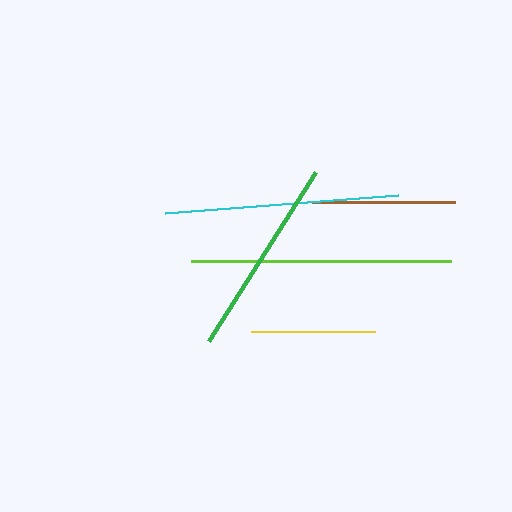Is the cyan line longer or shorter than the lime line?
The lime line is longer than the cyan line.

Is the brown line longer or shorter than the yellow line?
The brown line is longer than the yellow line.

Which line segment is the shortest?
The yellow line is the shortest at approximately 124 pixels.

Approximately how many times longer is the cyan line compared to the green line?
The cyan line is approximately 1.2 times the length of the green line.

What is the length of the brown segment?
The brown segment is approximately 143 pixels long.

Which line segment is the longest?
The lime line is the longest at approximately 259 pixels.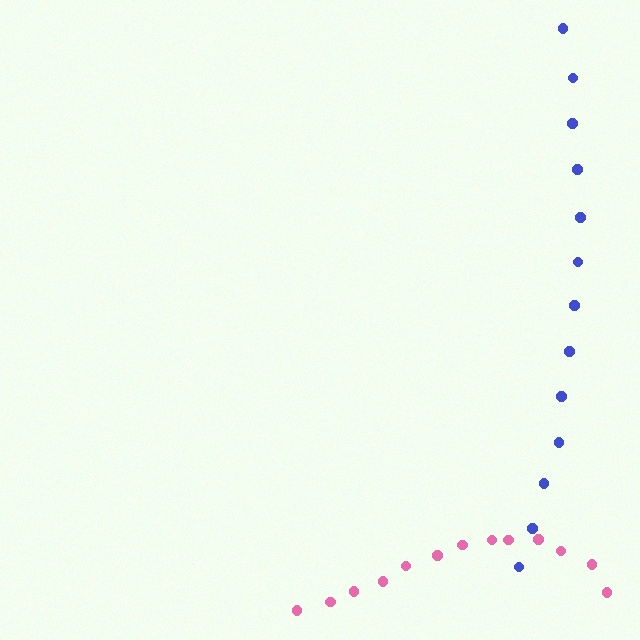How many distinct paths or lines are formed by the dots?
There are 2 distinct paths.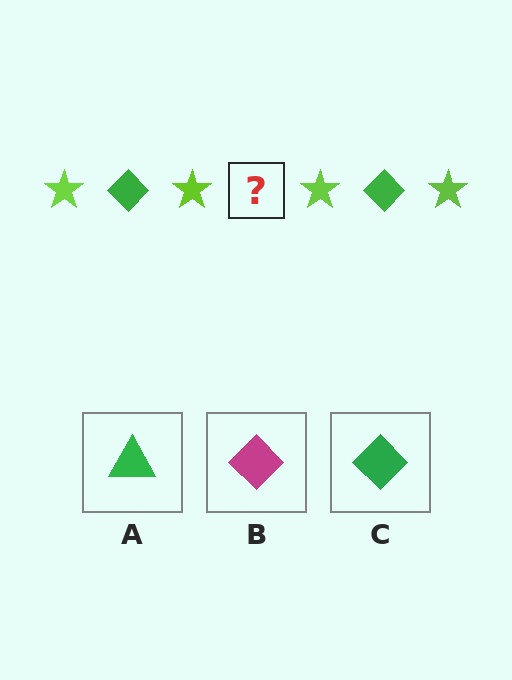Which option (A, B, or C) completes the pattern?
C.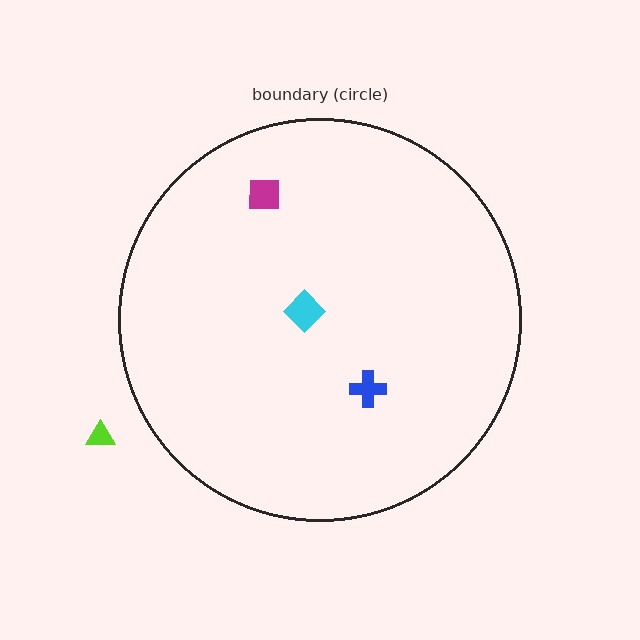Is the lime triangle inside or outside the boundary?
Outside.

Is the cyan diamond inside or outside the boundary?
Inside.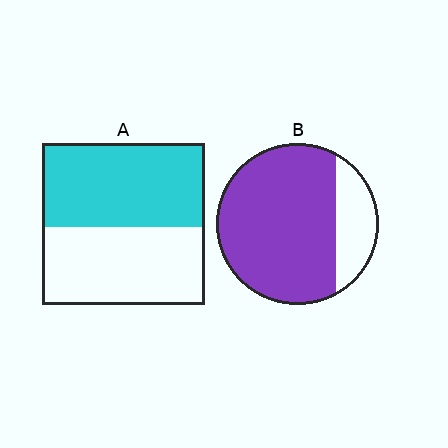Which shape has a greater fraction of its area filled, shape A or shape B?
Shape B.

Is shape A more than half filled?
Roughly half.